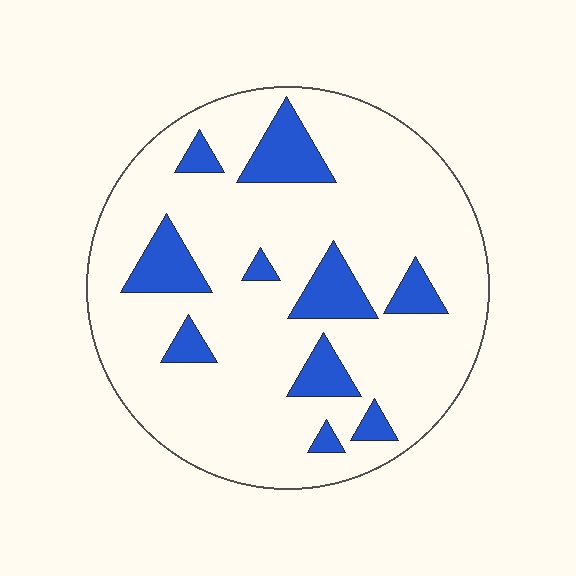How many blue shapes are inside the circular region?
10.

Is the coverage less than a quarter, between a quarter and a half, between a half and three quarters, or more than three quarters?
Less than a quarter.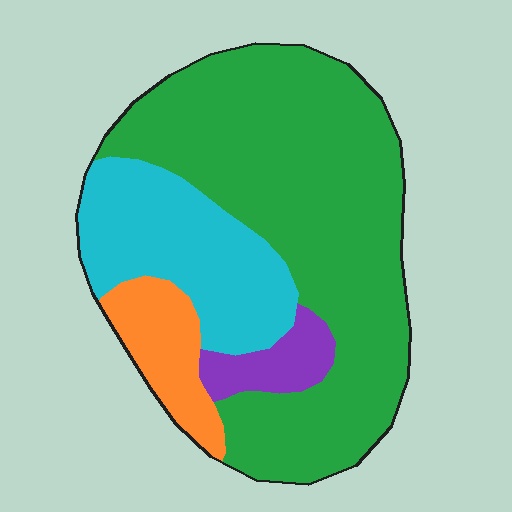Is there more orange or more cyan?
Cyan.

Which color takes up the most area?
Green, at roughly 60%.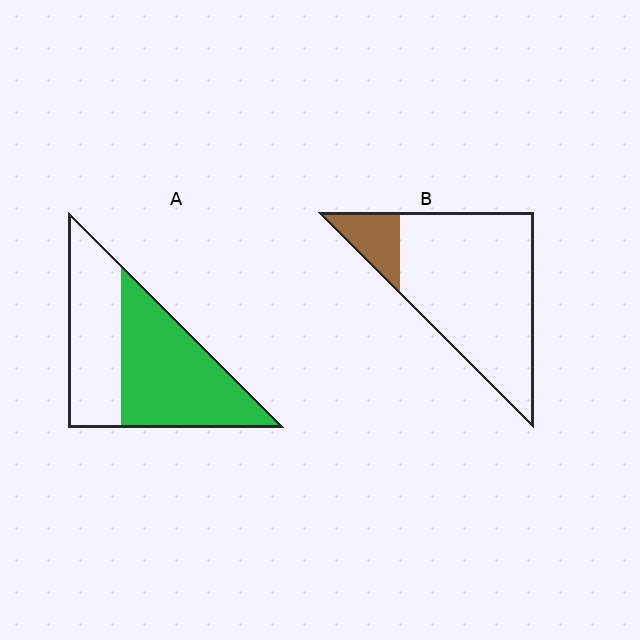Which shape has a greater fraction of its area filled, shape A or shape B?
Shape A.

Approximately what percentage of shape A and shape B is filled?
A is approximately 55% and B is approximately 15%.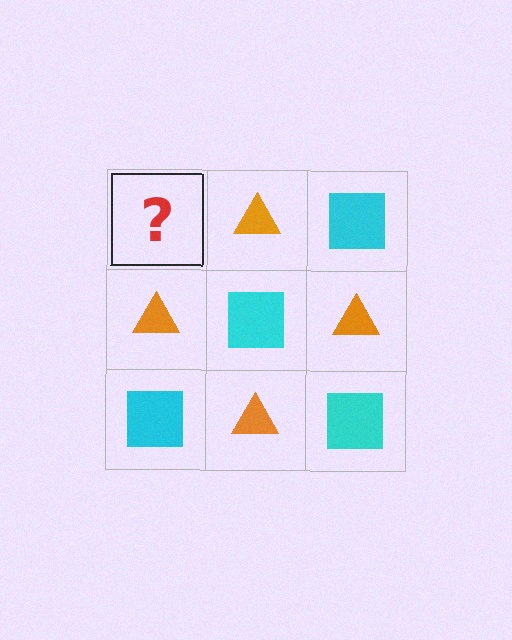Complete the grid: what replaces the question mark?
The question mark should be replaced with a cyan square.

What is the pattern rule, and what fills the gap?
The rule is that it alternates cyan square and orange triangle in a checkerboard pattern. The gap should be filled with a cyan square.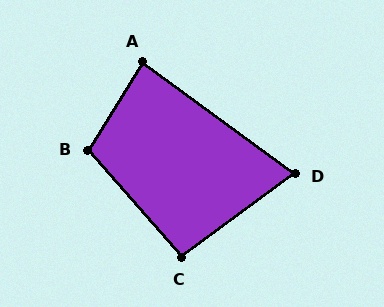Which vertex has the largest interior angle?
B, at approximately 107 degrees.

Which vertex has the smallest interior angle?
D, at approximately 73 degrees.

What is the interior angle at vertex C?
Approximately 95 degrees (approximately right).